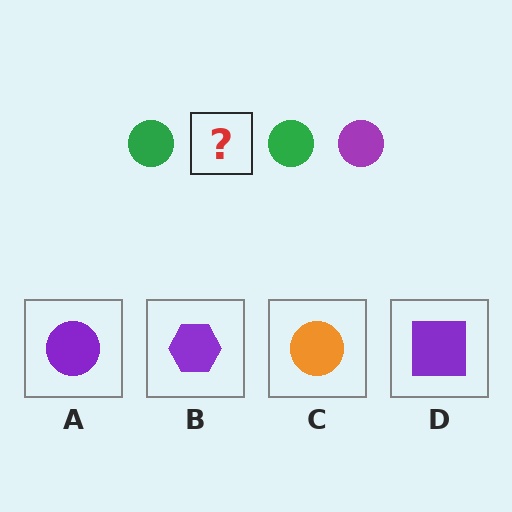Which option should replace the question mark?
Option A.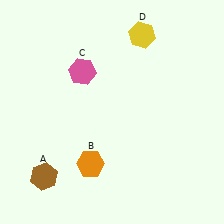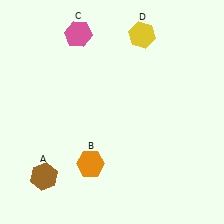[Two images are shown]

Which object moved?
The pink hexagon (C) moved up.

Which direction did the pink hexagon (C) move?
The pink hexagon (C) moved up.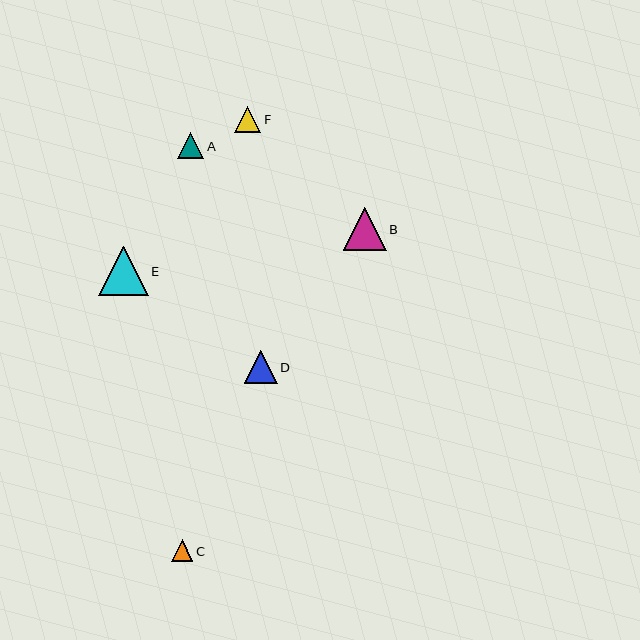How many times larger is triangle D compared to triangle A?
Triangle D is approximately 1.3 times the size of triangle A.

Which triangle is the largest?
Triangle E is the largest with a size of approximately 50 pixels.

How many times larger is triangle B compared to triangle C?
Triangle B is approximately 2.0 times the size of triangle C.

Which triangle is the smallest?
Triangle C is the smallest with a size of approximately 22 pixels.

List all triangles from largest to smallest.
From largest to smallest: E, B, D, A, F, C.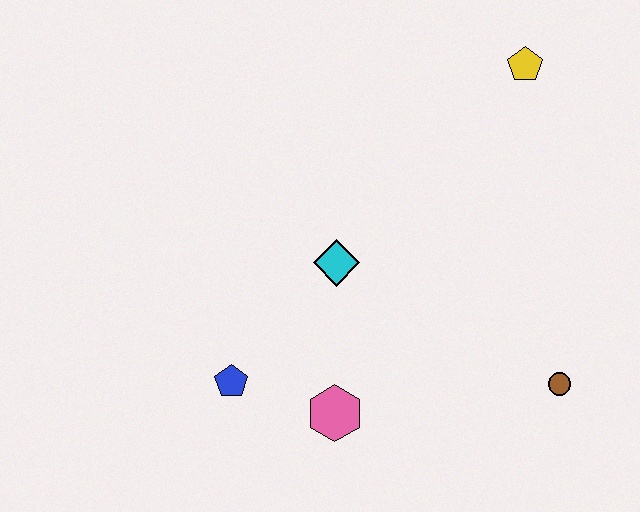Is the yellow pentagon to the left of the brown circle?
Yes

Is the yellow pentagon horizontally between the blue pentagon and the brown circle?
Yes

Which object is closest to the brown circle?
The pink hexagon is closest to the brown circle.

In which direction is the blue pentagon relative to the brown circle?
The blue pentagon is to the left of the brown circle.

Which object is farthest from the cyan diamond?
The yellow pentagon is farthest from the cyan diamond.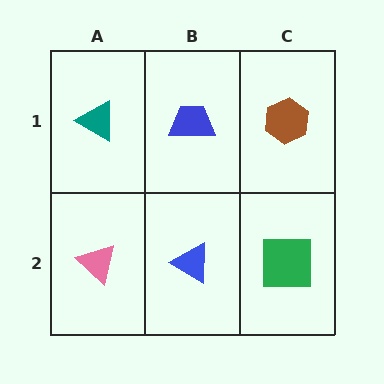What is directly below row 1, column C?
A green square.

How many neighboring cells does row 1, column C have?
2.